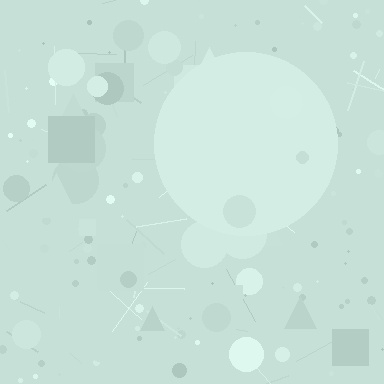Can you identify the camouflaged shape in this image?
The camouflaged shape is a circle.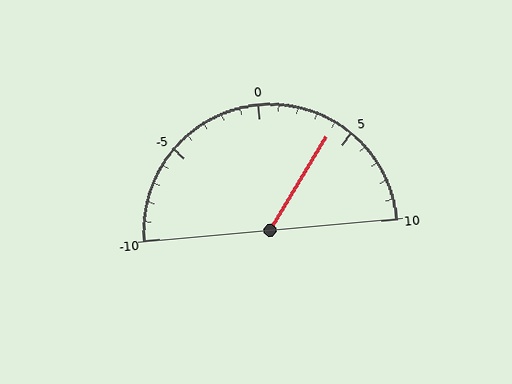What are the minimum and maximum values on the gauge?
The gauge ranges from -10 to 10.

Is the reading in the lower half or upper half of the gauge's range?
The reading is in the upper half of the range (-10 to 10).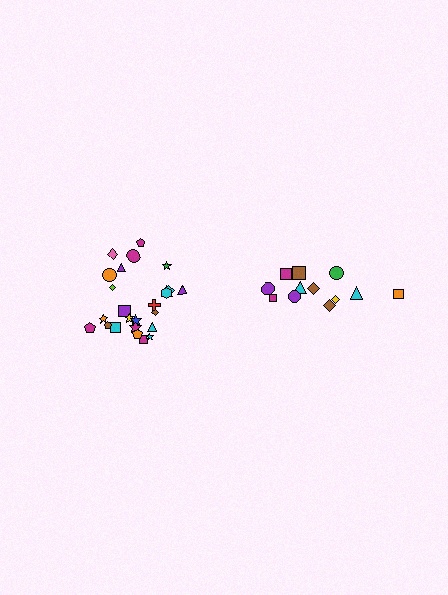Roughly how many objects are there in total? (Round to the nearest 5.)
Roughly 35 objects in total.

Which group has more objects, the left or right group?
The left group.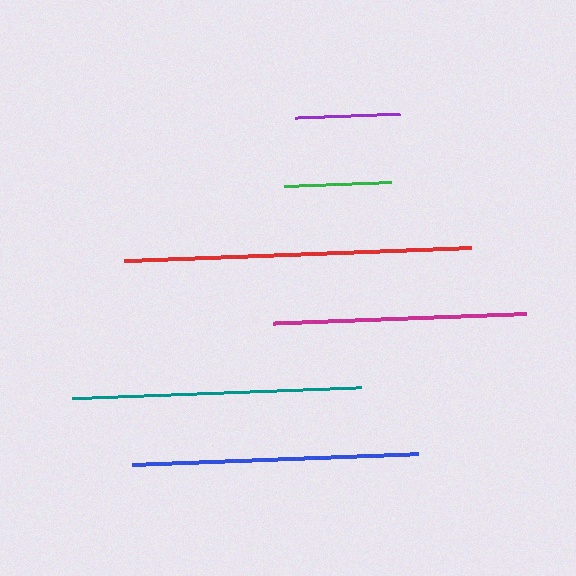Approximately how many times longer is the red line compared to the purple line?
The red line is approximately 3.3 times the length of the purple line.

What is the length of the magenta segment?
The magenta segment is approximately 253 pixels long.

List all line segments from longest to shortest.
From longest to shortest: red, teal, blue, magenta, green, purple.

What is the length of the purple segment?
The purple segment is approximately 105 pixels long.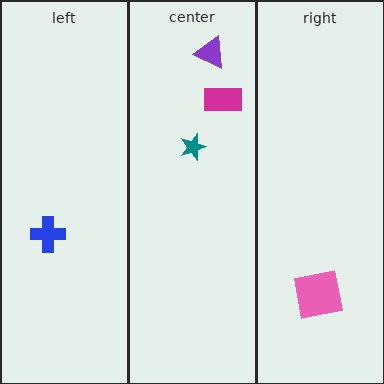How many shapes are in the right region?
1.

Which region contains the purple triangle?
The center region.